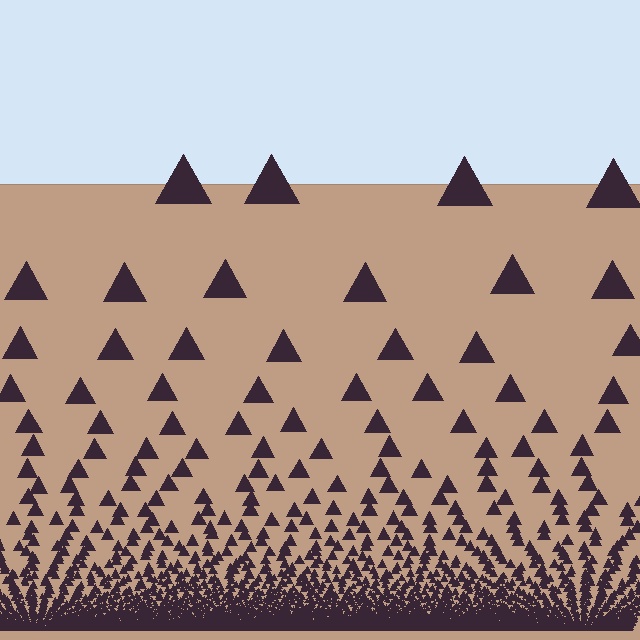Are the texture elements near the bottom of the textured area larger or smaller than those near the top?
Smaller. The gradient is inverted — elements near the bottom are smaller and denser.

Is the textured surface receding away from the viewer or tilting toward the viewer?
The surface appears to tilt toward the viewer. Texture elements get larger and sparser toward the top.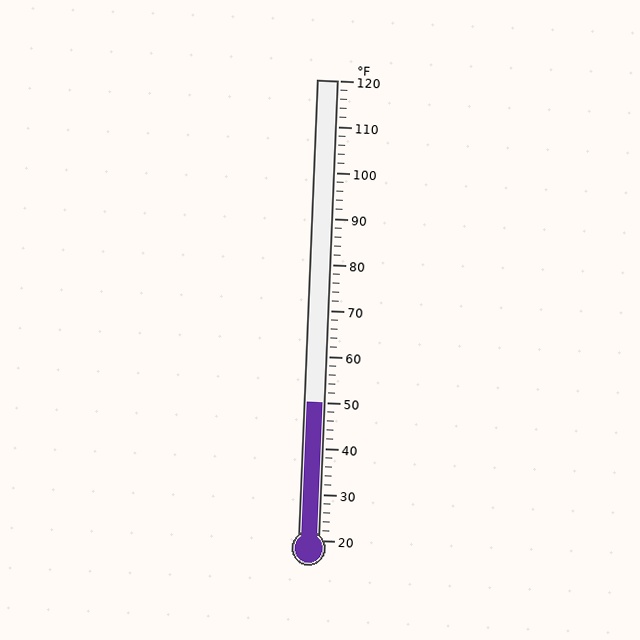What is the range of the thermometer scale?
The thermometer scale ranges from 20°F to 120°F.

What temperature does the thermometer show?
The thermometer shows approximately 50°F.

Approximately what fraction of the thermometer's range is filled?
The thermometer is filled to approximately 30% of its range.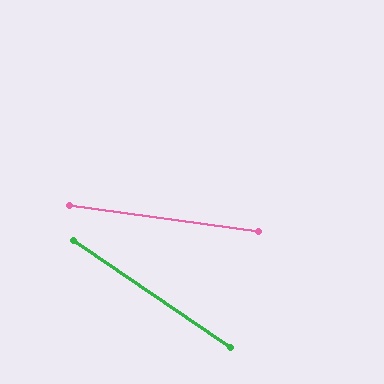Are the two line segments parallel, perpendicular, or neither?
Neither parallel nor perpendicular — they differ by about 27°.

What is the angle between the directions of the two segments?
Approximately 27 degrees.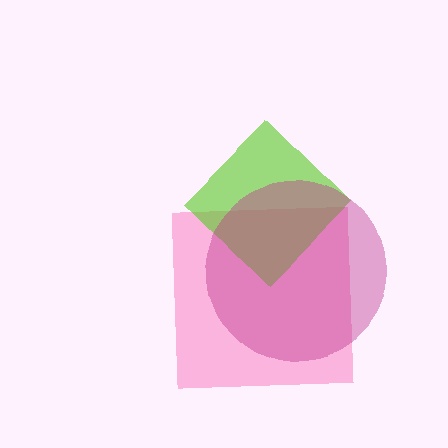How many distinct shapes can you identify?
There are 3 distinct shapes: a pink square, a lime diamond, a magenta circle.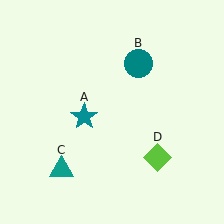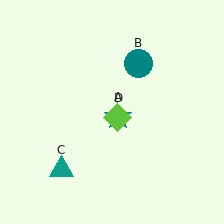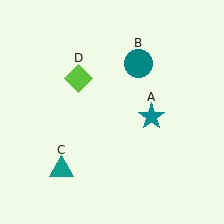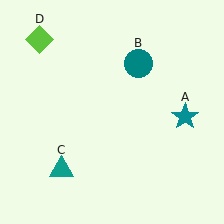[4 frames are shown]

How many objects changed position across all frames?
2 objects changed position: teal star (object A), lime diamond (object D).